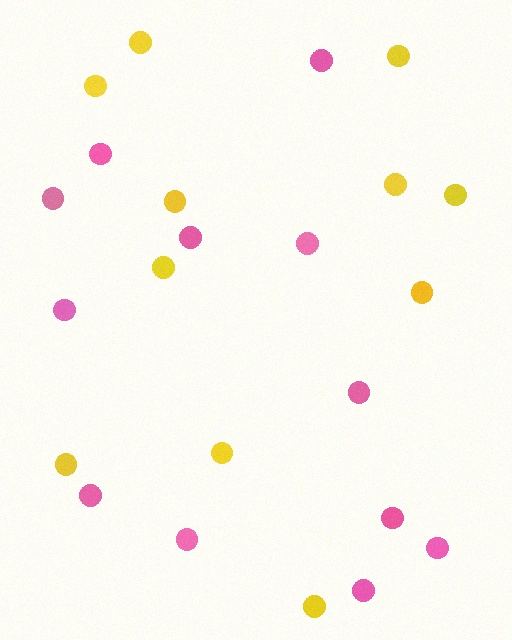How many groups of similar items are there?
There are 2 groups: one group of pink circles (12) and one group of yellow circles (11).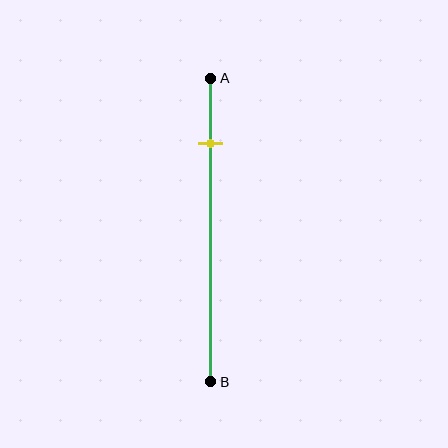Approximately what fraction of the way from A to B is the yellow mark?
The yellow mark is approximately 20% of the way from A to B.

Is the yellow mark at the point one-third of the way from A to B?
No, the mark is at about 20% from A, not at the 33% one-third point.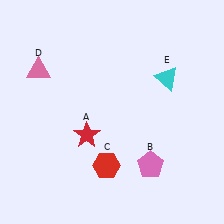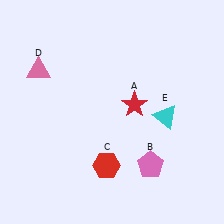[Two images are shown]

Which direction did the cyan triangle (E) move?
The cyan triangle (E) moved down.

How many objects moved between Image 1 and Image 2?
2 objects moved between the two images.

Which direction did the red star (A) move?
The red star (A) moved right.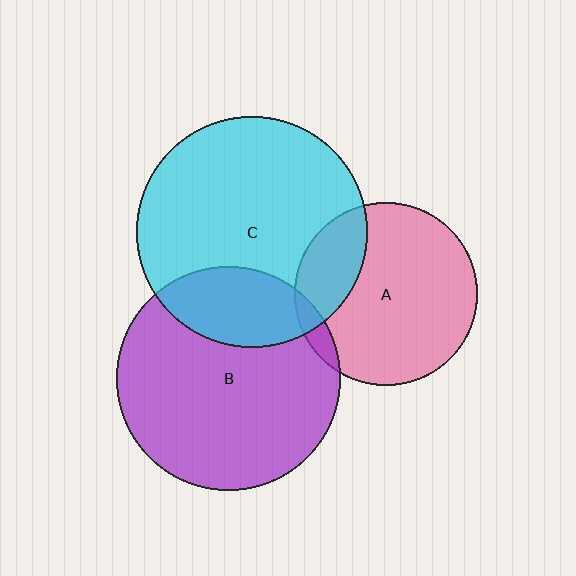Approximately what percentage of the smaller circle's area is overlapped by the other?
Approximately 5%.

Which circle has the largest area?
Circle C (cyan).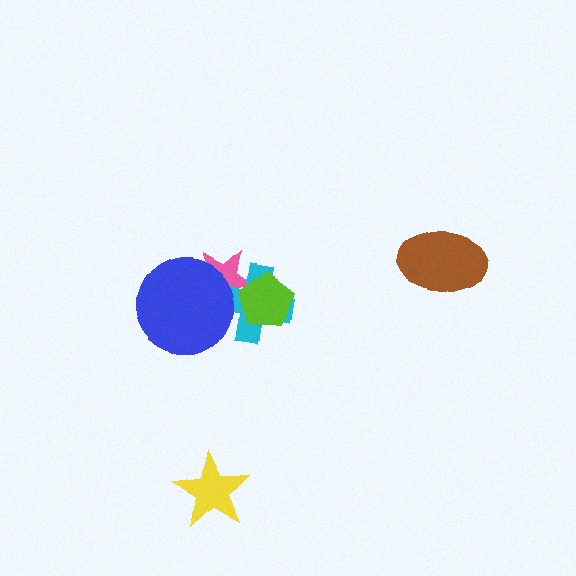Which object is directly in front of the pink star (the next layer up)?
The cyan cross is directly in front of the pink star.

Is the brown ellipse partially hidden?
No, no other shape covers it.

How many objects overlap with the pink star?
3 objects overlap with the pink star.